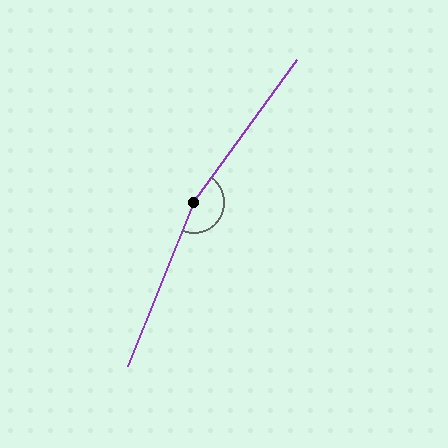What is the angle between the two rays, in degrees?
Approximately 166 degrees.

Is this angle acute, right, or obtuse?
It is obtuse.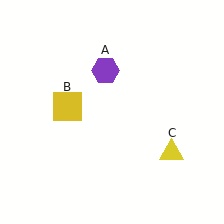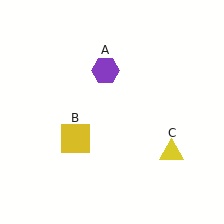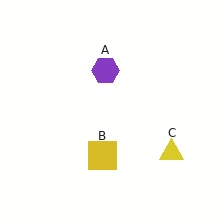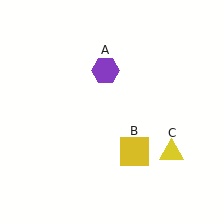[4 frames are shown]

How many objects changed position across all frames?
1 object changed position: yellow square (object B).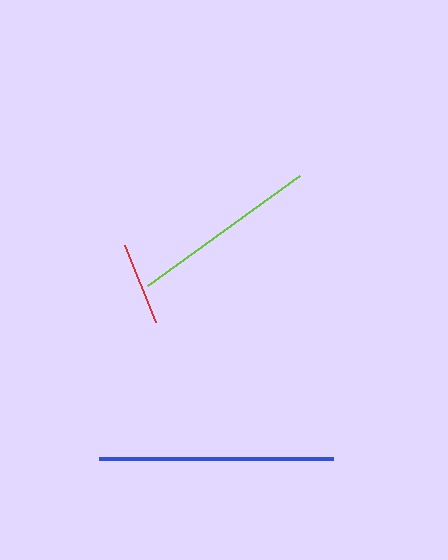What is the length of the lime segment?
The lime segment is approximately 188 pixels long.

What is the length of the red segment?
The red segment is approximately 83 pixels long.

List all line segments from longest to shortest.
From longest to shortest: blue, lime, red.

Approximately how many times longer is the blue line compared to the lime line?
The blue line is approximately 1.2 times the length of the lime line.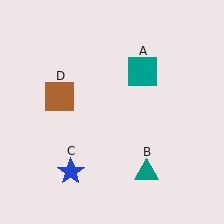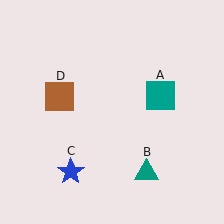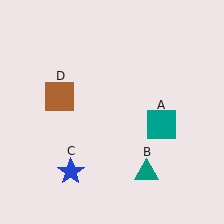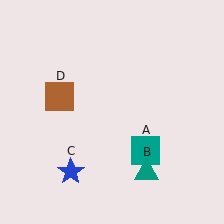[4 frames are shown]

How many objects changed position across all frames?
1 object changed position: teal square (object A).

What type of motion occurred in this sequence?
The teal square (object A) rotated clockwise around the center of the scene.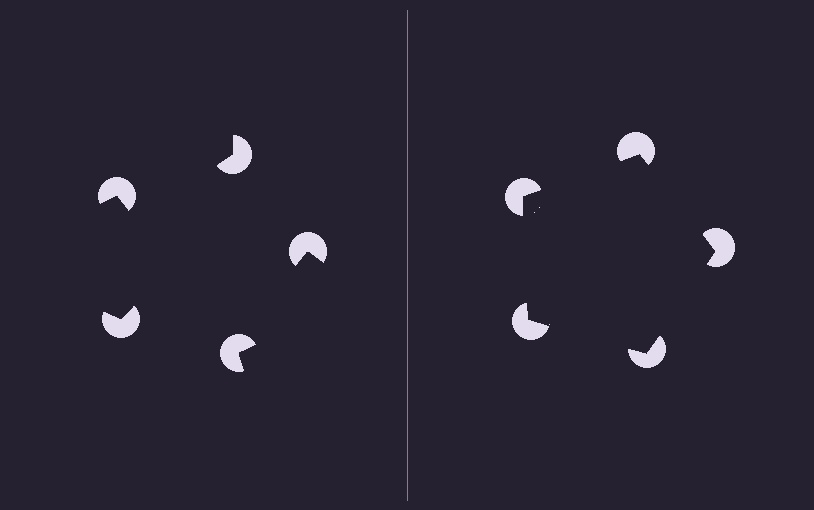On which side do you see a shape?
An illusory pentagon appears on the right side. On the left side the wedge cuts are rotated, so no coherent shape forms.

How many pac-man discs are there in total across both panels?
10 — 5 on each side.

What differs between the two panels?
The pac-man discs are positioned identically on both sides; only the wedge orientations differ. On the right they align to a pentagon; on the left they are misaligned.